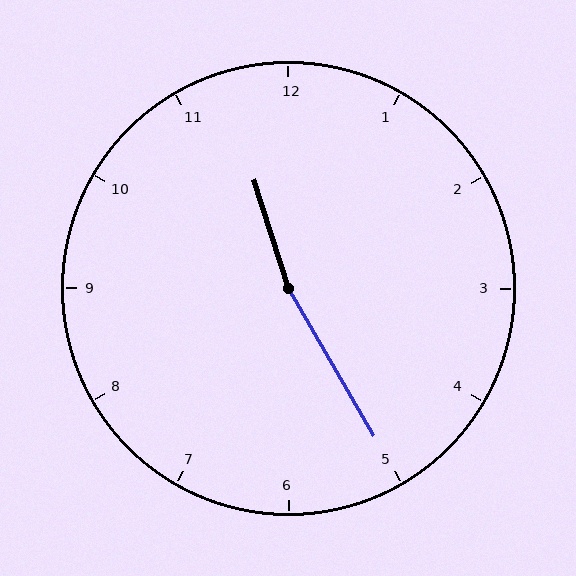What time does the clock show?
11:25.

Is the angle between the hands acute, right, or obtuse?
It is obtuse.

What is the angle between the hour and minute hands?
Approximately 168 degrees.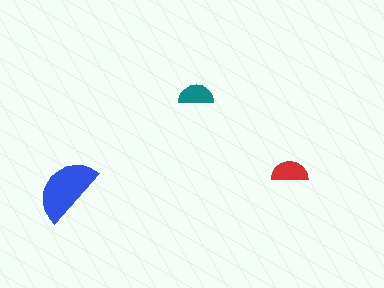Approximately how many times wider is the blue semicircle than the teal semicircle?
About 2 times wider.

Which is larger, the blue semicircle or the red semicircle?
The blue one.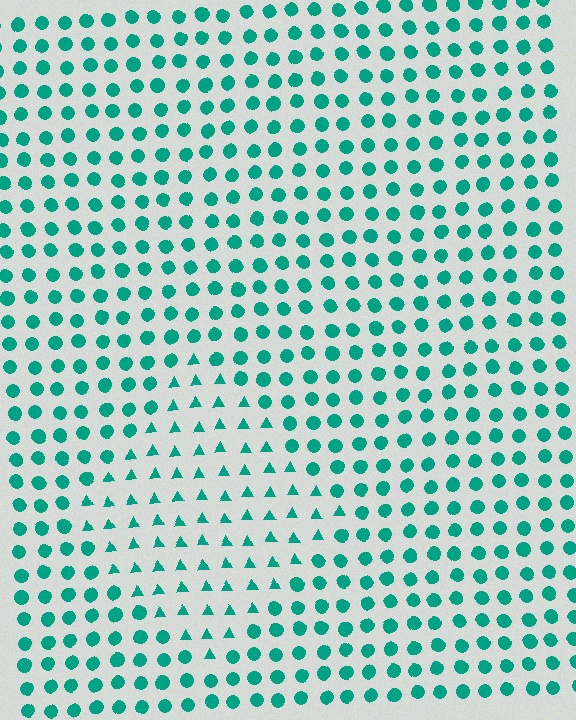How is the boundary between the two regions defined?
The boundary is defined by a change in element shape: triangles inside vs. circles outside. All elements share the same color and spacing.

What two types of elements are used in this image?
The image uses triangles inside the diamond region and circles outside it.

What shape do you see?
I see a diamond.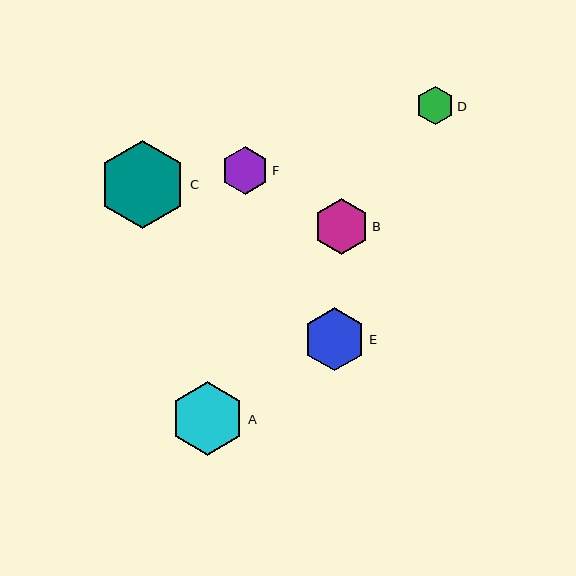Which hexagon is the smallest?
Hexagon D is the smallest with a size of approximately 38 pixels.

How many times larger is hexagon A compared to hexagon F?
Hexagon A is approximately 1.6 times the size of hexagon F.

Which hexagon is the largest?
Hexagon C is the largest with a size of approximately 88 pixels.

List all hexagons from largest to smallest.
From largest to smallest: C, A, E, B, F, D.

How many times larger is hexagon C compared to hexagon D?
Hexagon C is approximately 2.3 times the size of hexagon D.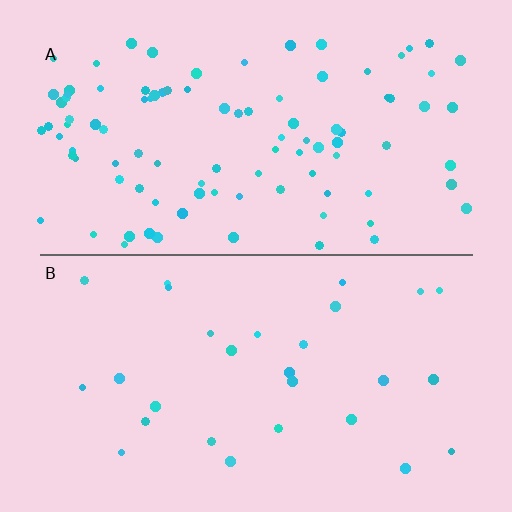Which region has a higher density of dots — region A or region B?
A (the top).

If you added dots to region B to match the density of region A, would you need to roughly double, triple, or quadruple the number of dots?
Approximately triple.